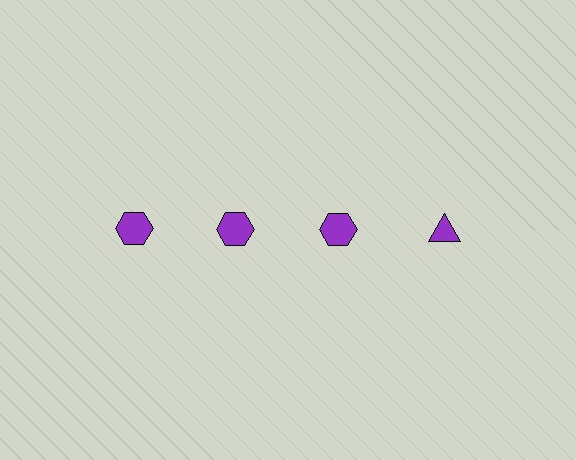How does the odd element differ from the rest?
It has a different shape: triangle instead of hexagon.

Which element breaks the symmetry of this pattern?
The purple triangle in the top row, second from right column breaks the symmetry. All other shapes are purple hexagons.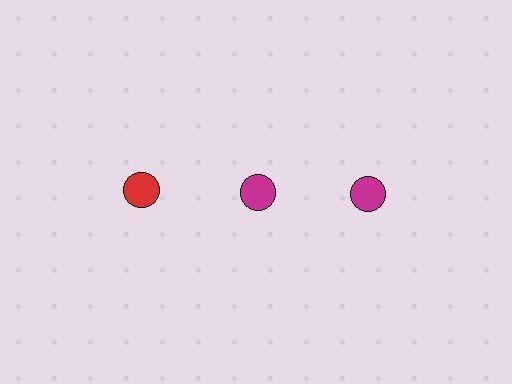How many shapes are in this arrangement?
There are 3 shapes arranged in a grid pattern.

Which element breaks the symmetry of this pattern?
The red circle in the top row, leftmost column breaks the symmetry. All other shapes are magenta circles.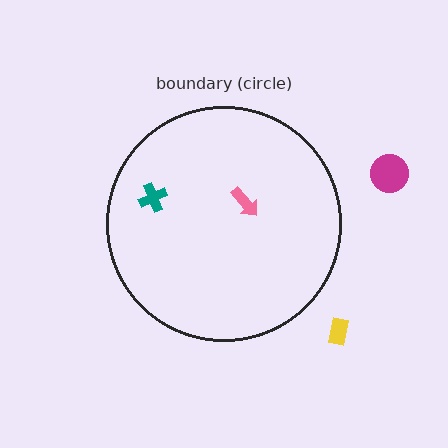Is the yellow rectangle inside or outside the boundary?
Outside.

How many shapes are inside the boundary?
2 inside, 2 outside.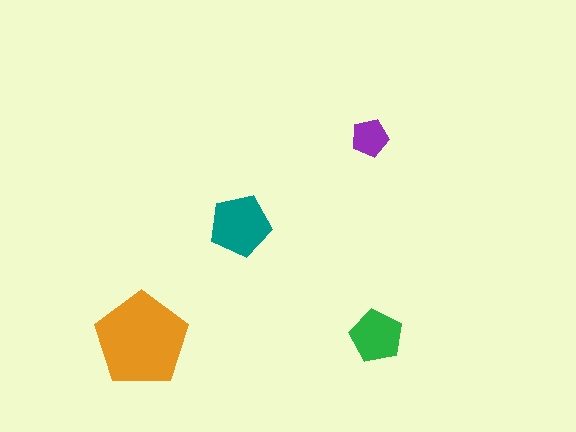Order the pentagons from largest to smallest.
the orange one, the teal one, the green one, the purple one.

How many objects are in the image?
There are 4 objects in the image.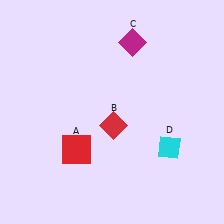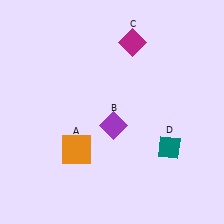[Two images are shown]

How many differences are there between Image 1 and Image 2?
There are 3 differences between the two images.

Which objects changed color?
A changed from red to orange. B changed from red to purple. D changed from cyan to teal.